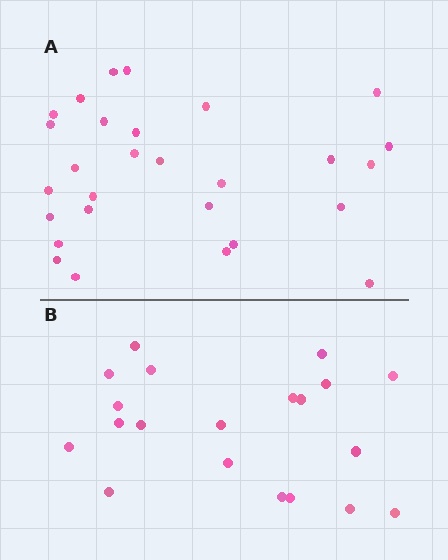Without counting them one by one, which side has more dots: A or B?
Region A (the top region) has more dots.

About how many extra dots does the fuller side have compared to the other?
Region A has roughly 8 or so more dots than region B.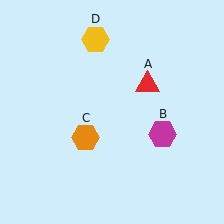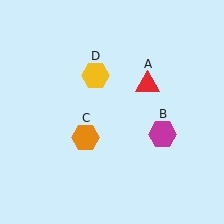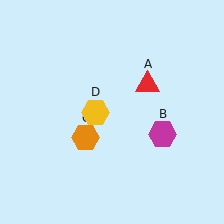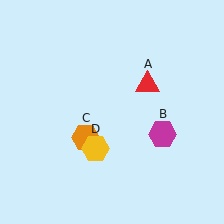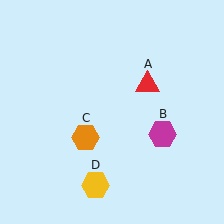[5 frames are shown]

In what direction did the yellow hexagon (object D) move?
The yellow hexagon (object D) moved down.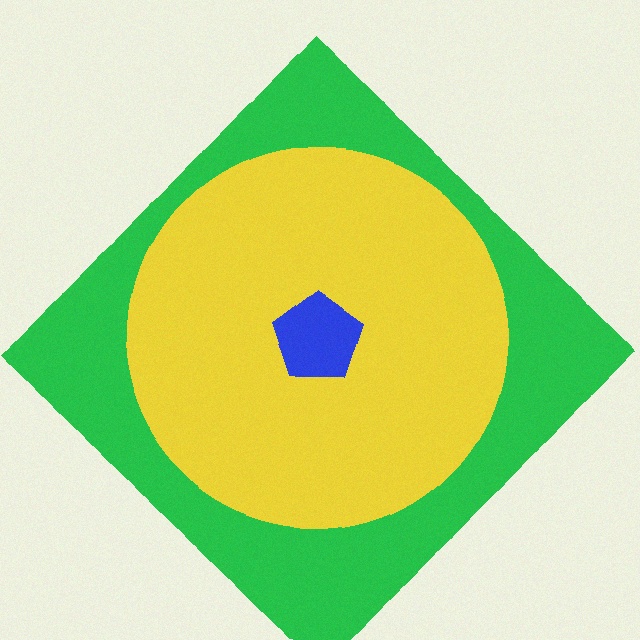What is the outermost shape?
The green diamond.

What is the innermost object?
The blue pentagon.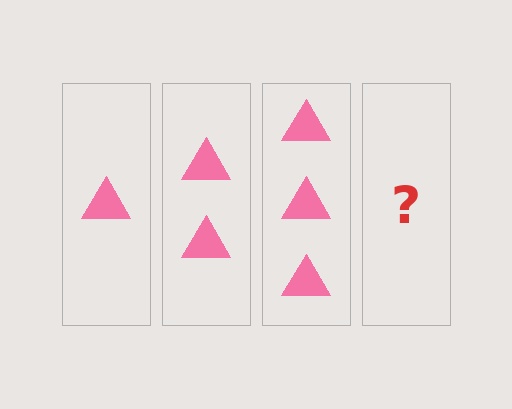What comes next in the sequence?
The next element should be 4 triangles.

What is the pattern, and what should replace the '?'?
The pattern is that each step adds one more triangle. The '?' should be 4 triangles.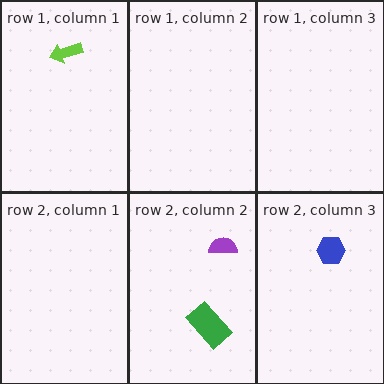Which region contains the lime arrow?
The row 1, column 1 region.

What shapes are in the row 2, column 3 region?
The blue hexagon.